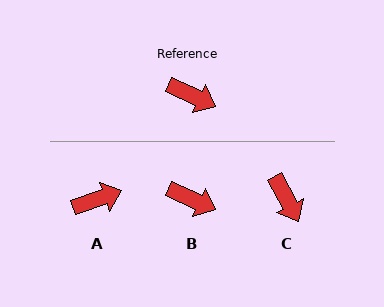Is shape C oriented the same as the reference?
No, it is off by about 38 degrees.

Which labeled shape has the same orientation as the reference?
B.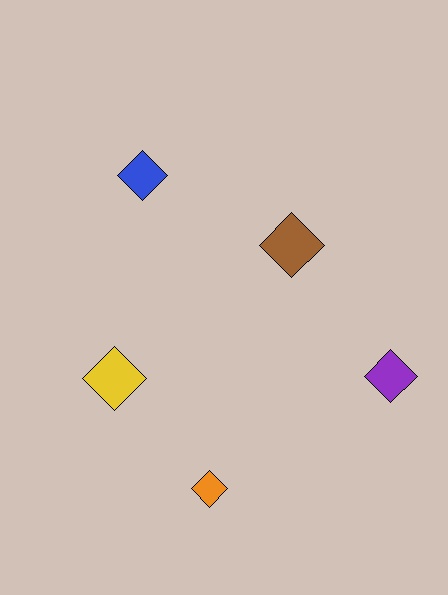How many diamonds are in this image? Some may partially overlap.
There are 5 diamonds.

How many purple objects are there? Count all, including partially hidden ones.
There is 1 purple object.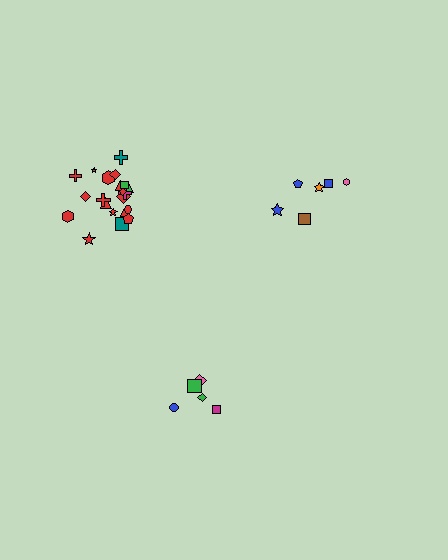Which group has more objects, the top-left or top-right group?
The top-left group.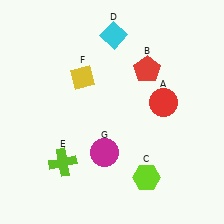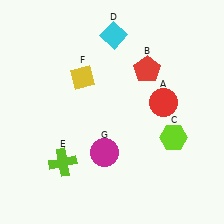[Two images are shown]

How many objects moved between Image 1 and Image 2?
1 object moved between the two images.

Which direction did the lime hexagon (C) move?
The lime hexagon (C) moved up.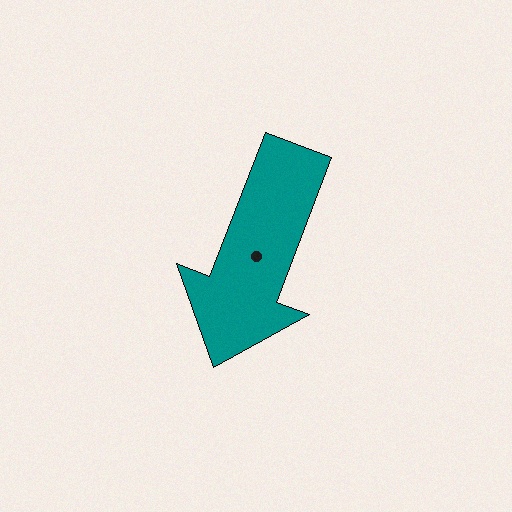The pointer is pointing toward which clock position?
Roughly 7 o'clock.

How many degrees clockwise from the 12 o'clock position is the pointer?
Approximately 201 degrees.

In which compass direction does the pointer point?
South.